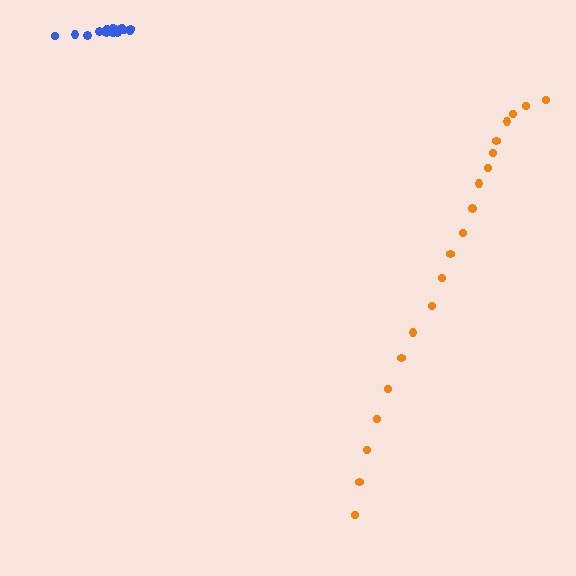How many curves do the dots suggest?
There are 2 distinct paths.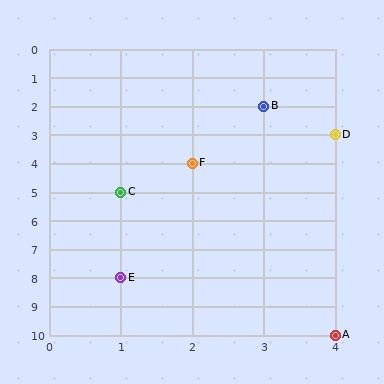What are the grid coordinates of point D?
Point D is at grid coordinates (4, 3).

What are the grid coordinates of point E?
Point E is at grid coordinates (1, 8).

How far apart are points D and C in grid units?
Points D and C are 3 columns and 2 rows apart (about 3.6 grid units diagonally).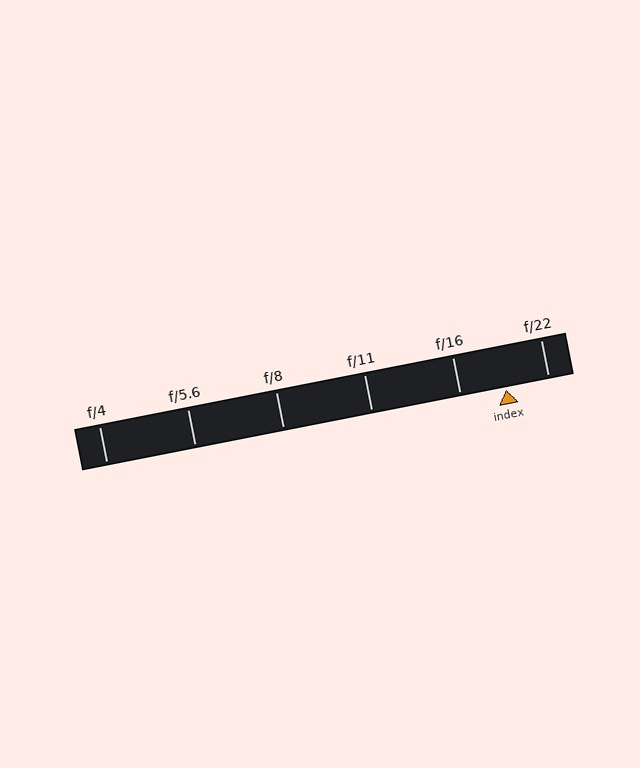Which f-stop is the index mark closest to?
The index mark is closest to f/22.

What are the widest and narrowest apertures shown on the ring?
The widest aperture shown is f/4 and the narrowest is f/22.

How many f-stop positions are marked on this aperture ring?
There are 6 f-stop positions marked.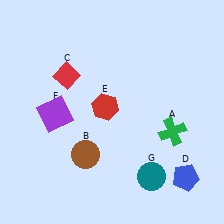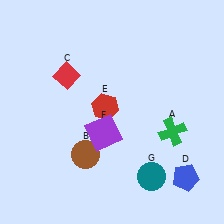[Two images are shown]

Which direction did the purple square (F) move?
The purple square (F) moved right.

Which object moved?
The purple square (F) moved right.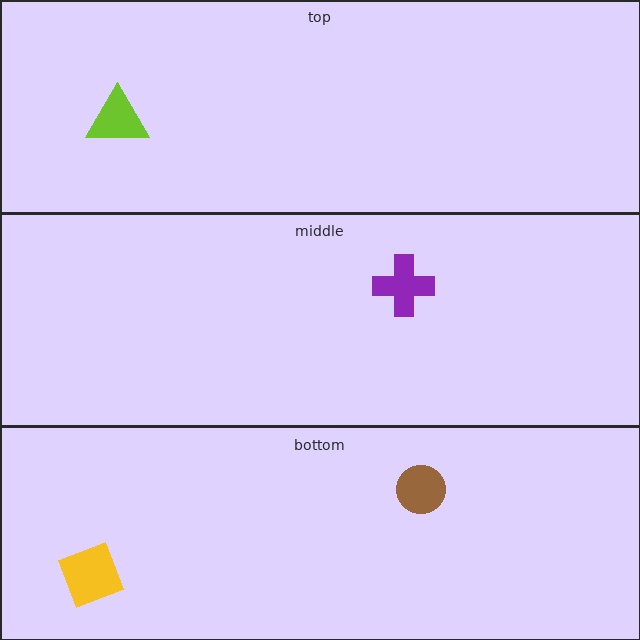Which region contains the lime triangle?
The top region.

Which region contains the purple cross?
The middle region.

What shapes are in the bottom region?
The brown circle, the yellow diamond.